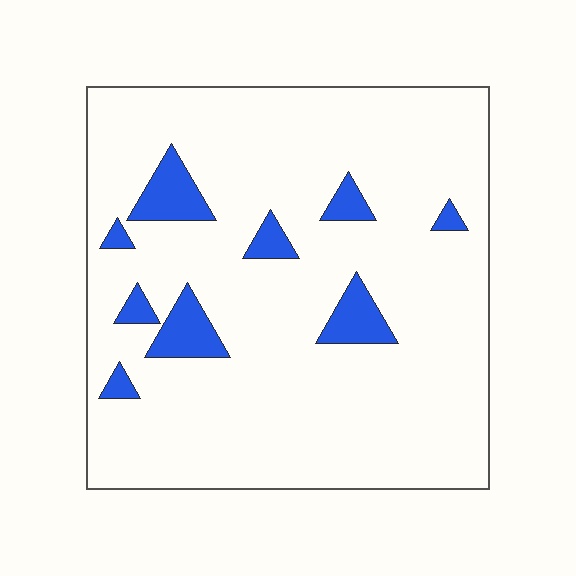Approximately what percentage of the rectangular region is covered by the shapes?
Approximately 10%.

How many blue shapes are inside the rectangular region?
9.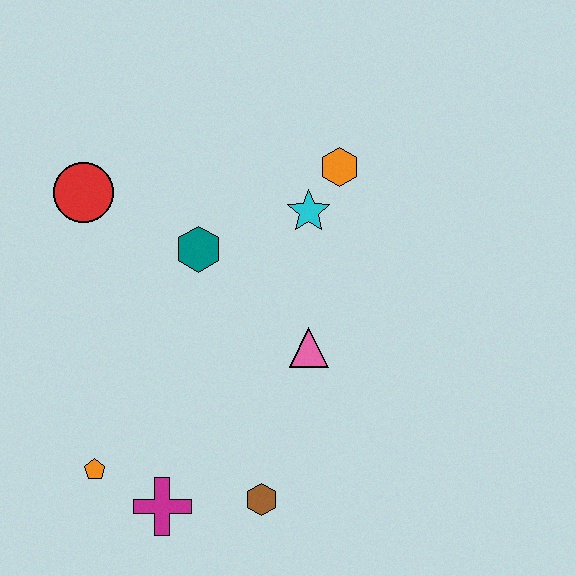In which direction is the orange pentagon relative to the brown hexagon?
The orange pentagon is to the left of the brown hexagon.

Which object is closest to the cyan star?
The orange hexagon is closest to the cyan star.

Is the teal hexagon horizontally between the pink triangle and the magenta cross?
Yes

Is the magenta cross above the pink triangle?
No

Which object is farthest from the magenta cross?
The orange hexagon is farthest from the magenta cross.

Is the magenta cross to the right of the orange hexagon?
No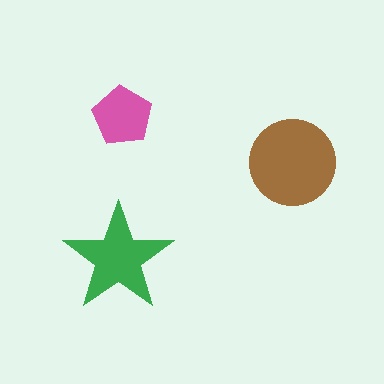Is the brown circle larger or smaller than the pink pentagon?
Larger.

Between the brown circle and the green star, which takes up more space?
The brown circle.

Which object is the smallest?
The pink pentagon.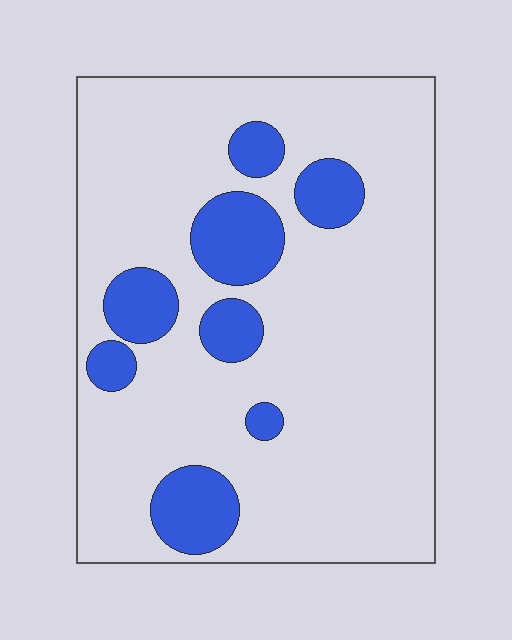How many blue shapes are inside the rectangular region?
8.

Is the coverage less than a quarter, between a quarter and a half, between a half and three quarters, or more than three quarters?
Less than a quarter.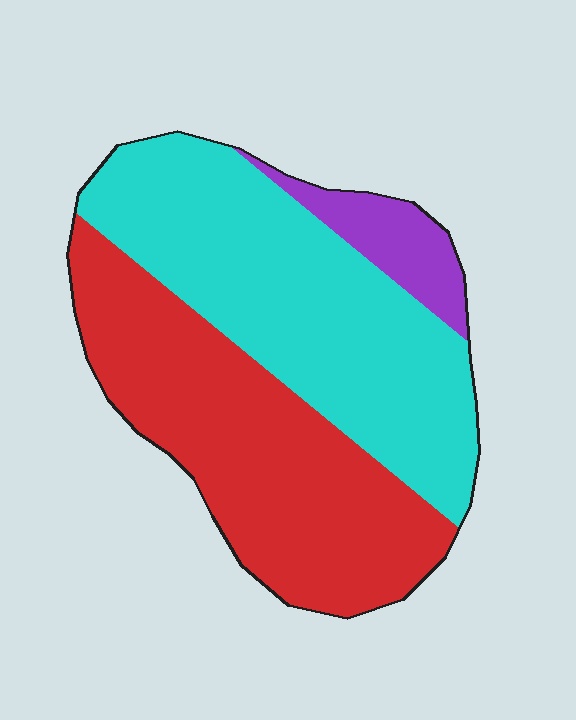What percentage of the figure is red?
Red covers roughly 45% of the figure.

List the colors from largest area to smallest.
From largest to smallest: cyan, red, purple.